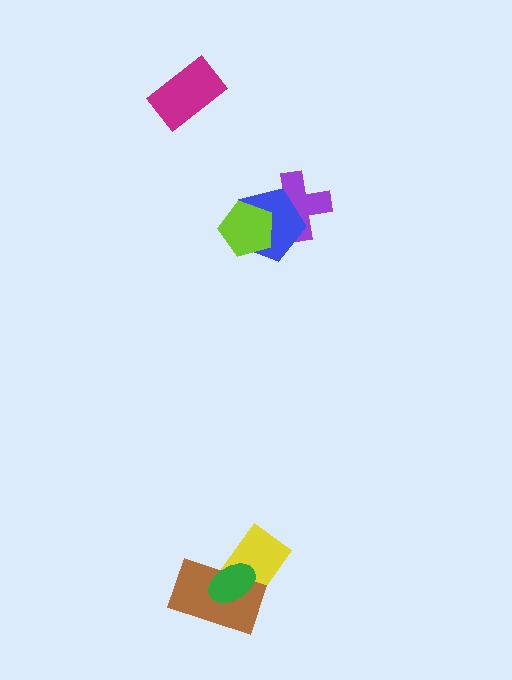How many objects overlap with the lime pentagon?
2 objects overlap with the lime pentagon.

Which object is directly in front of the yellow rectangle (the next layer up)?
The brown rectangle is directly in front of the yellow rectangle.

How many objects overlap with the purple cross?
2 objects overlap with the purple cross.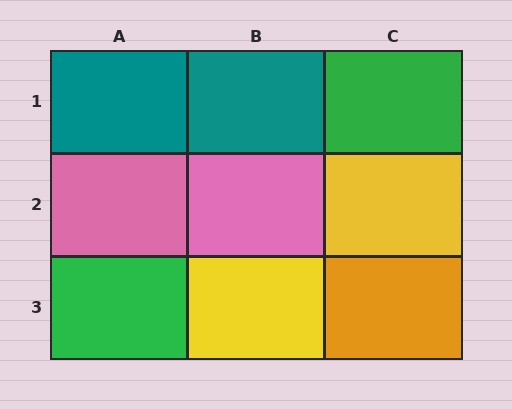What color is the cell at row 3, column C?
Orange.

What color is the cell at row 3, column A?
Green.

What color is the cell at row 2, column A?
Pink.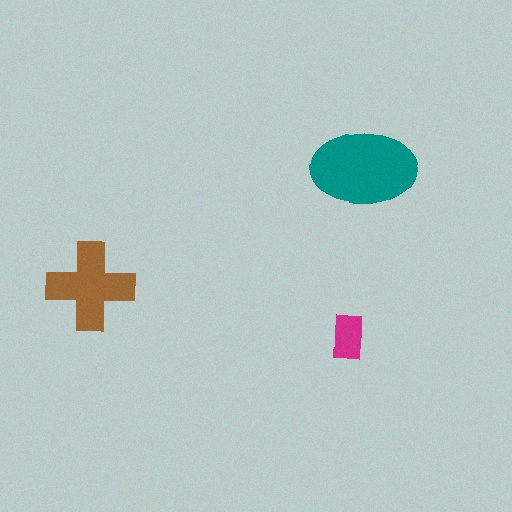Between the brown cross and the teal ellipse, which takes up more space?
The teal ellipse.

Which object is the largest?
The teal ellipse.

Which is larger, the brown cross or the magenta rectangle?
The brown cross.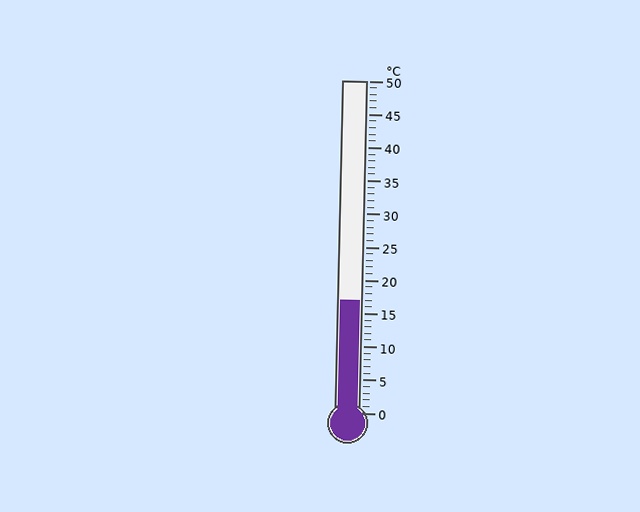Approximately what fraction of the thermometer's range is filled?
The thermometer is filled to approximately 35% of its range.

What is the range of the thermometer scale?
The thermometer scale ranges from 0°C to 50°C.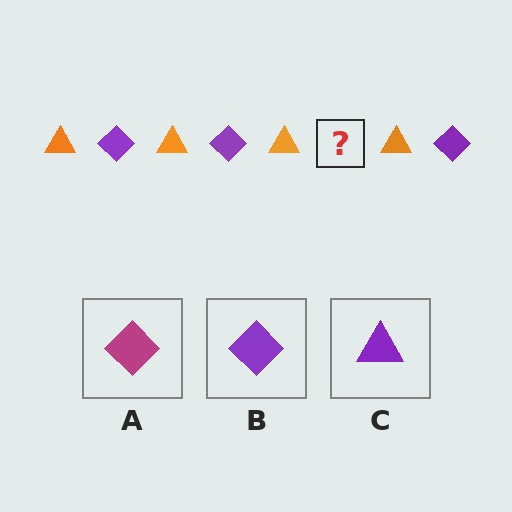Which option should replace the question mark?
Option B.